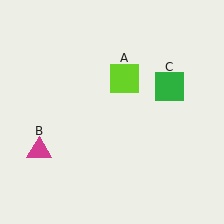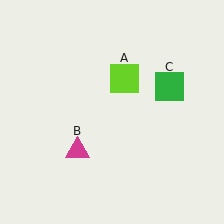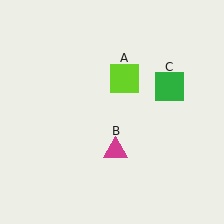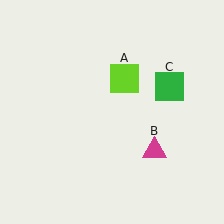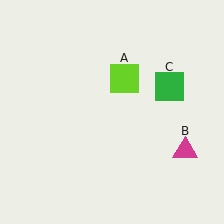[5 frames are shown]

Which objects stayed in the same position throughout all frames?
Lime square (object A) and green square (object C) remained stationary.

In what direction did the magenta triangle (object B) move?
The magenta triangle (object B) moved right.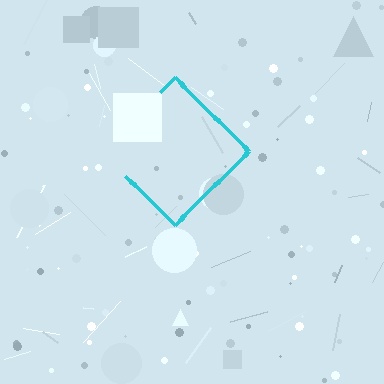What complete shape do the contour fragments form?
The contour fragments form a diamond.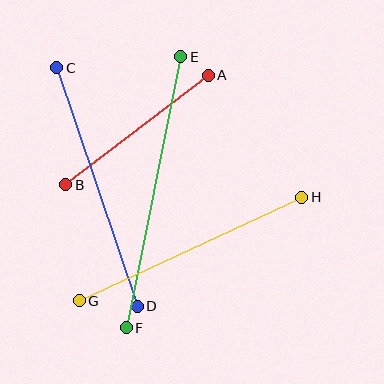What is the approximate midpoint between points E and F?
The midpoint is at approximately (154, 192) pixels.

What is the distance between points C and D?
The distance is approximately 252 pixels.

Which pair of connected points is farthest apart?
Points E and F are farthest apart.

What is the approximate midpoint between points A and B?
The midpoint is at approximately (137, 130) pixels.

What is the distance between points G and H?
The distance is approximately 245 pixels.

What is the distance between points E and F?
The distance is approximately 276 pixels.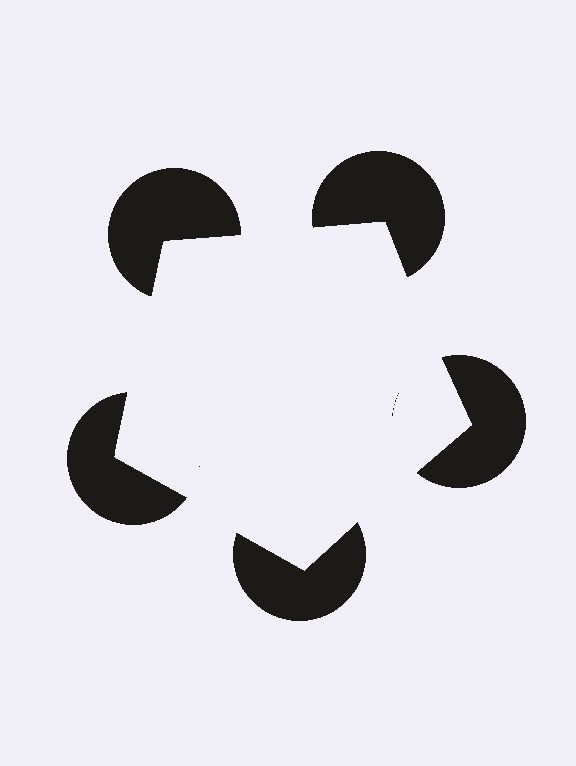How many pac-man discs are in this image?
There are 5 — one at each vertex of the illusory pentagon.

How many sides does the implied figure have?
5 sides.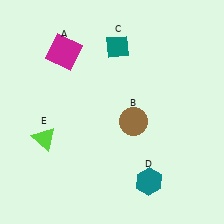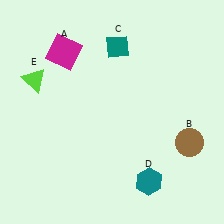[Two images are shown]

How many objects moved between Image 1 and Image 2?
2 objects moved between the two images.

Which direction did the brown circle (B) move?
The brown circle (B) moved right.